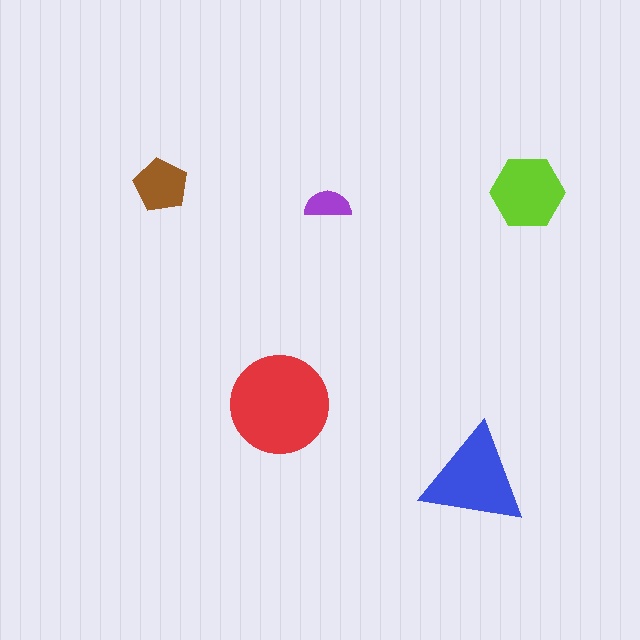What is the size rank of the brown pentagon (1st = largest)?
4th.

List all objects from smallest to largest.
The purple semicircle, the brown pentagon, the lime hexagon, the blue triangle, the red circle.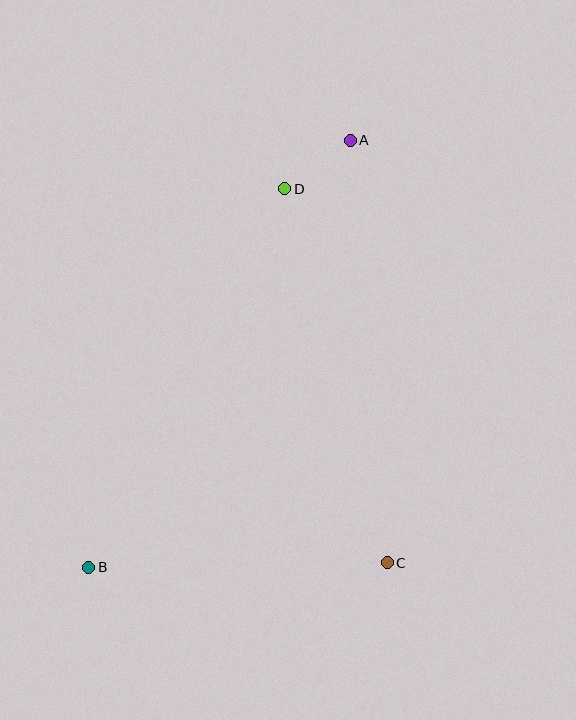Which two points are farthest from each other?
Points A and B are farthest from each other.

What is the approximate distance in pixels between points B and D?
The distance between B and D is approximately 426 pixels.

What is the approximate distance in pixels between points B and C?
The distance between B and C is approximately 299 pixels.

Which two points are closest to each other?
Points A and D are closest to each other.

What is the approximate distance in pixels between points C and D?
The distance between C and D is approximately 388 pixels.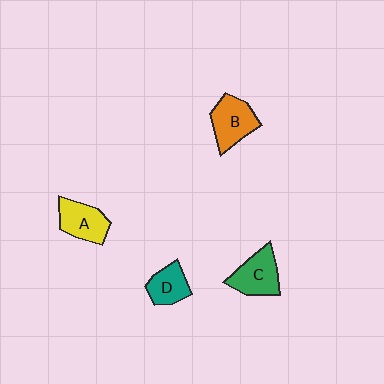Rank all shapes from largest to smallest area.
From largest to smallest: B (orange), C (green), A (yellow), D (teal).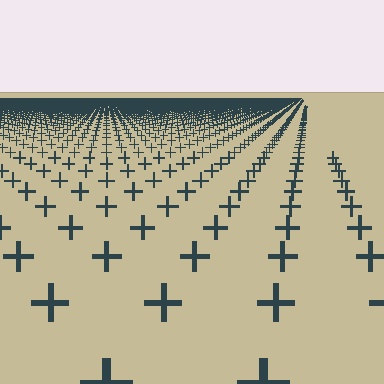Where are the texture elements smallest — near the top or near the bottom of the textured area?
Near the top.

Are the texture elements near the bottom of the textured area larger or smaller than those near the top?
Larger. Near the bottom, elements are closer to the viewer and appear at a bigger on-screen size.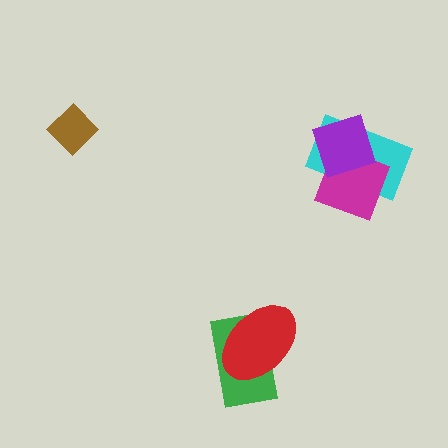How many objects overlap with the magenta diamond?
2 objects overlap with the magenta diamond.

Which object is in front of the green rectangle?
The red ellipse is in front of the green rectangle.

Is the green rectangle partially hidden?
Yes, it is partially covered by another shape.